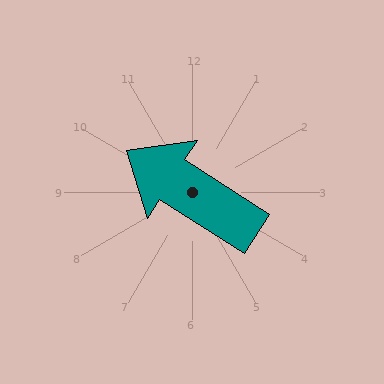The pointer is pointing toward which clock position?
Roughly 10 o'clock.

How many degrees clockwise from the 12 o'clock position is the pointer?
Approximately 303 degrees.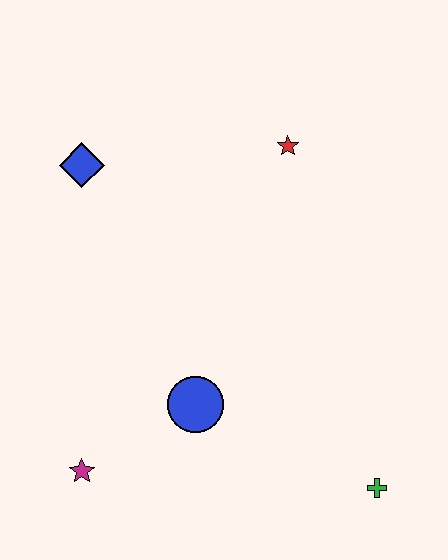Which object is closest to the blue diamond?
The red star is closest to the blue diamond.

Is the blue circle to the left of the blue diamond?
No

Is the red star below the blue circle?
No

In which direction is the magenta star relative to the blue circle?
The magenta star is to the left of the blue circle.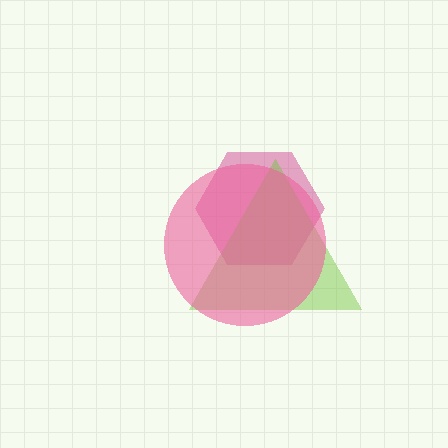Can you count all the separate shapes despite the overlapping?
Yes, there are 3 separate shapes.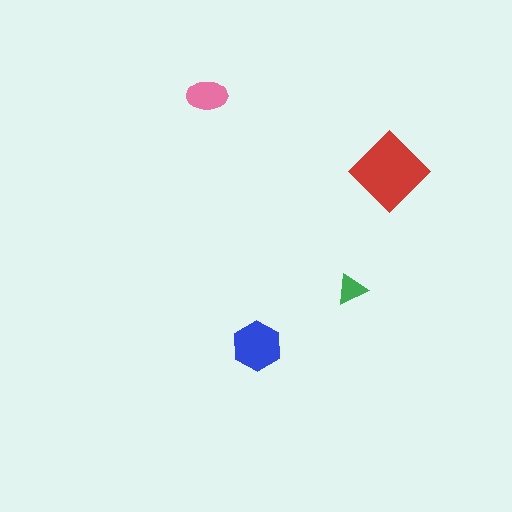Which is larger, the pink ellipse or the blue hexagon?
The blue hexagon.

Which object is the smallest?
The green triangle.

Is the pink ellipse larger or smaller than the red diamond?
Smaller.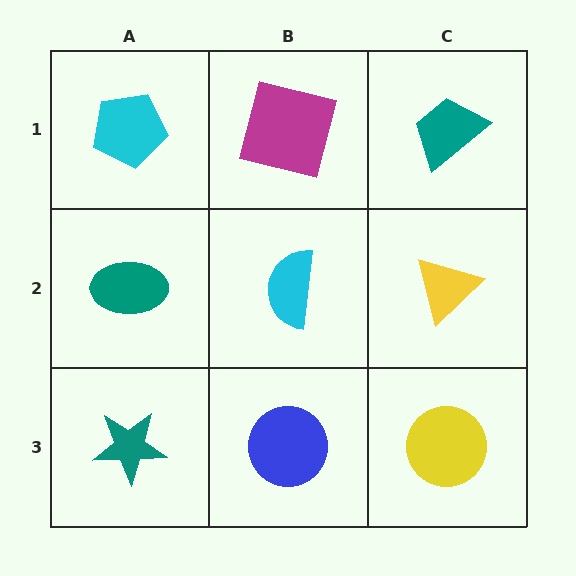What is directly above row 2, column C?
A teal trapezoid.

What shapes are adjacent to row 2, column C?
A teal trapezoid (row 1, column C), a yellow circle (row 3, column C), a cyan semicircle (row 2, column B).